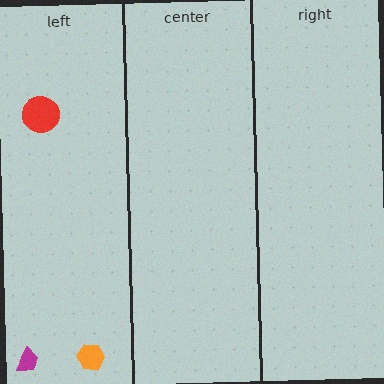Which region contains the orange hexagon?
The left region.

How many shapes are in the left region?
3.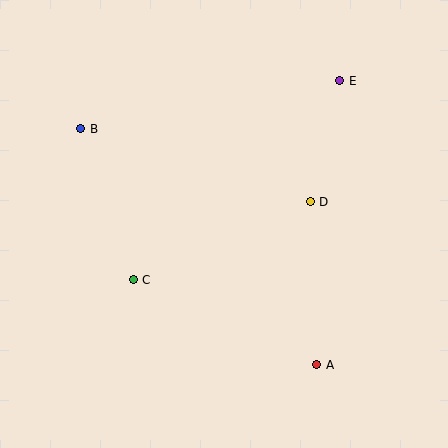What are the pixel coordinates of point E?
Point E is at (340, 81).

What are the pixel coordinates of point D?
Point D is at (310, 202).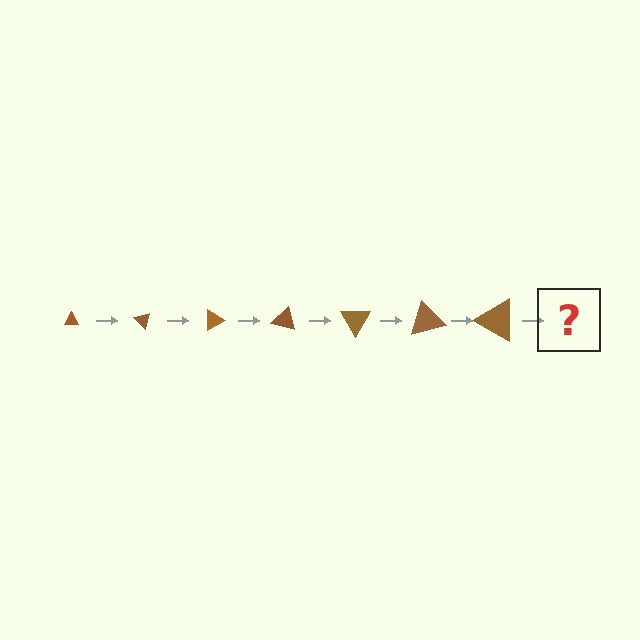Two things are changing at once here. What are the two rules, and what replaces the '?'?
The two rules are that the triangle grows larger each step and it rotates 45 degrees each step. The '?' should be a triangle, larger than the previous one and rotated 315 degrees from the start.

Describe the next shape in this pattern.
It should be a triangle, larger than the previous one and rotated 315 degrees from the start.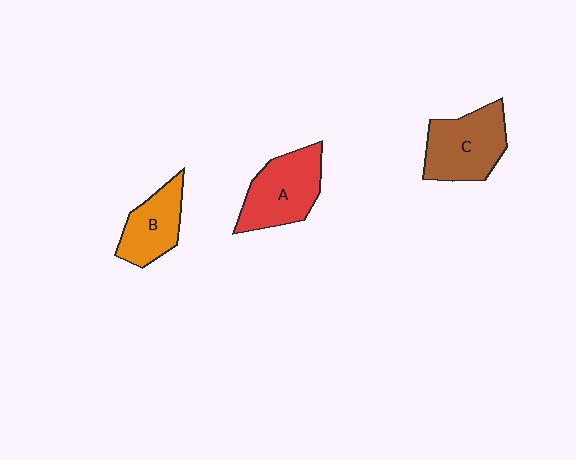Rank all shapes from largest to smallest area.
From largest to smallest: C (brown), A (red), B (orange).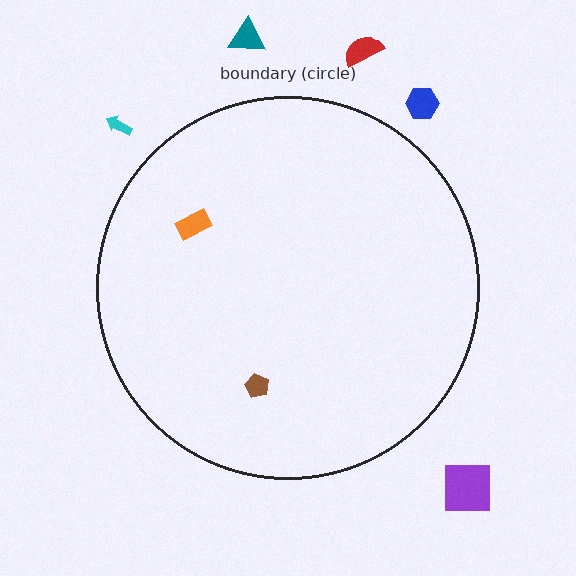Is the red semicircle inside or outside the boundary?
Outside.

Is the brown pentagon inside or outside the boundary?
Inside.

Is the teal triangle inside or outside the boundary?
Outside.